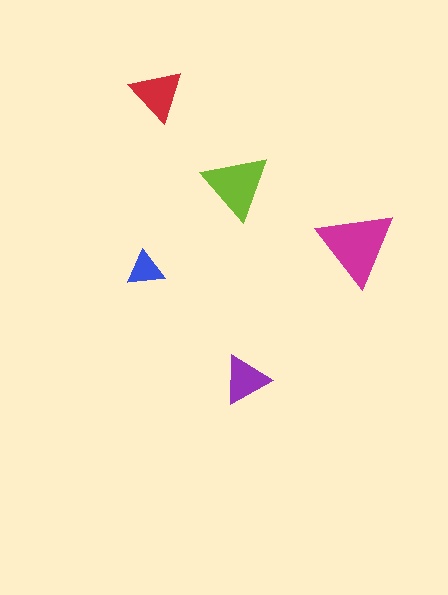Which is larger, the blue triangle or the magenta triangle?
The magenta one.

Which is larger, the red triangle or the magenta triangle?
The magenta one.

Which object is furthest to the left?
The blue triangle is leftmost.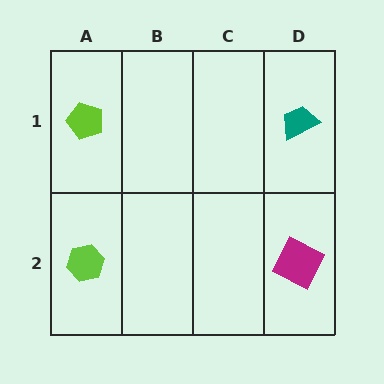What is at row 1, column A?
A lime pentagon.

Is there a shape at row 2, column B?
No, that cell is empty.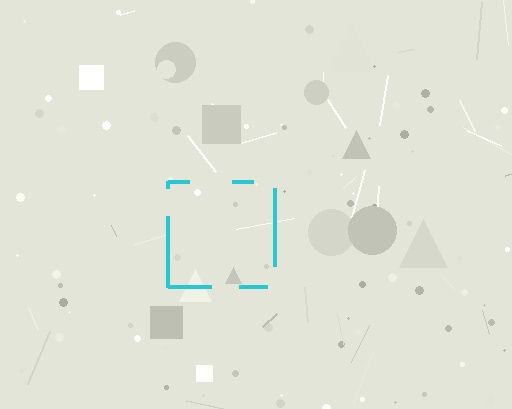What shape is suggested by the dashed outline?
The dashed outline suggests a square.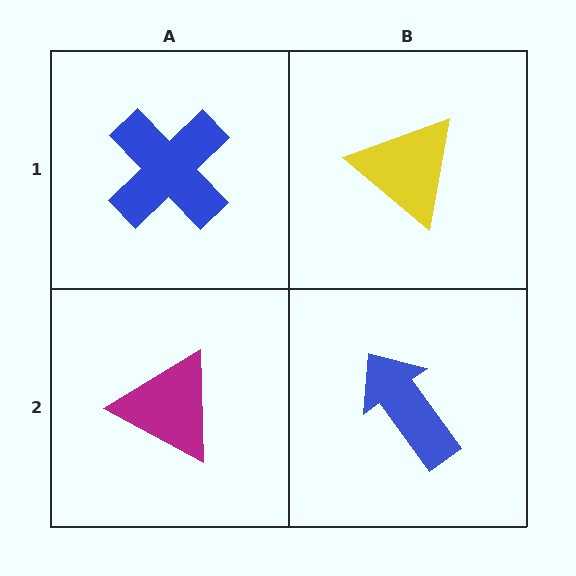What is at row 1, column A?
A blue cross.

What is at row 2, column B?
A blue arrow.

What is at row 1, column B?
A yellow triangle.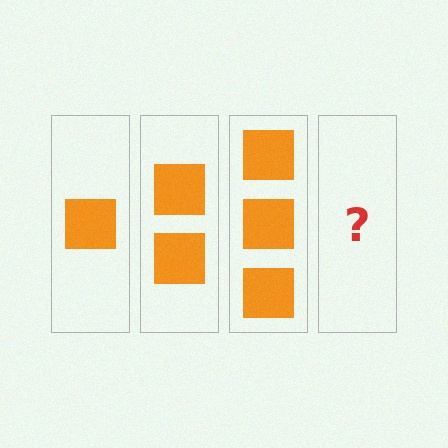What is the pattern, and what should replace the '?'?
The pattern is that each step adds one more square. The '?' should be 4 squares.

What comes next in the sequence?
The next element should be 4 squares.